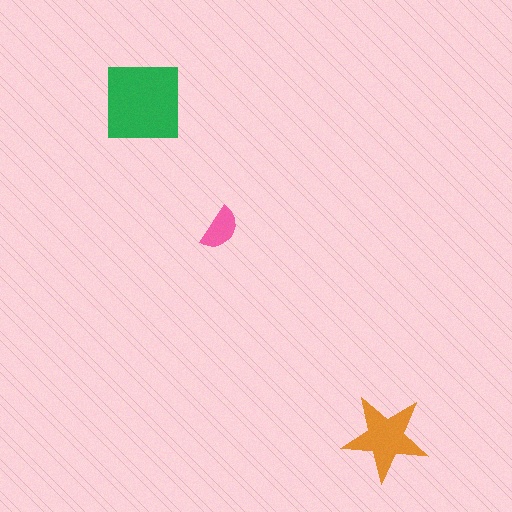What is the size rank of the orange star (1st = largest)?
2nd.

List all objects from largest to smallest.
The green square, the orange star, the pink semicircle.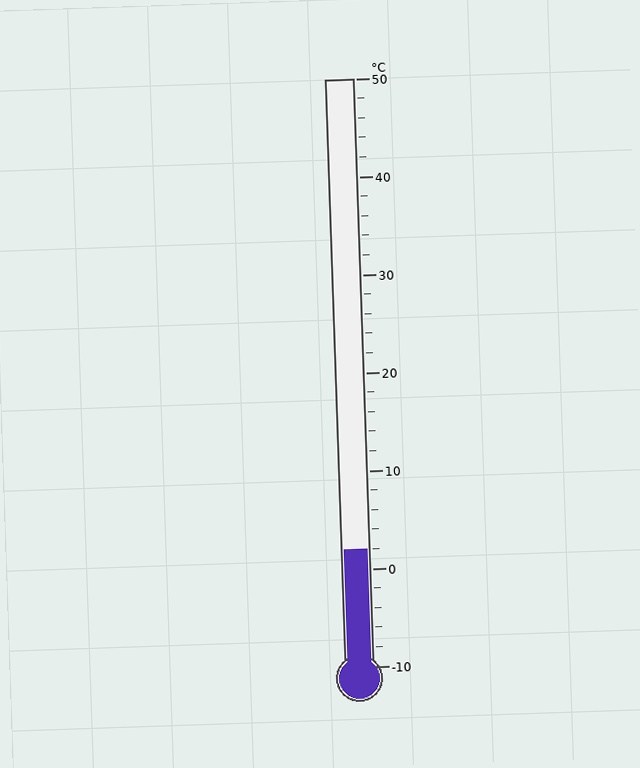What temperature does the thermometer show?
The thermometer shows approximately 2°C.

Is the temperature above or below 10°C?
The temperature is below 10°C.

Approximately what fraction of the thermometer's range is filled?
The thermometer is filled to approximately 20% of its range.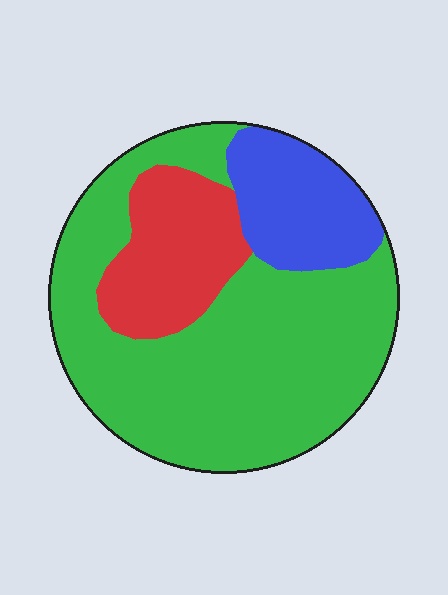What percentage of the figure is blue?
Blue covers about 15% of the figure.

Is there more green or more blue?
Green.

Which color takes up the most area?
Green, at roughly 65%.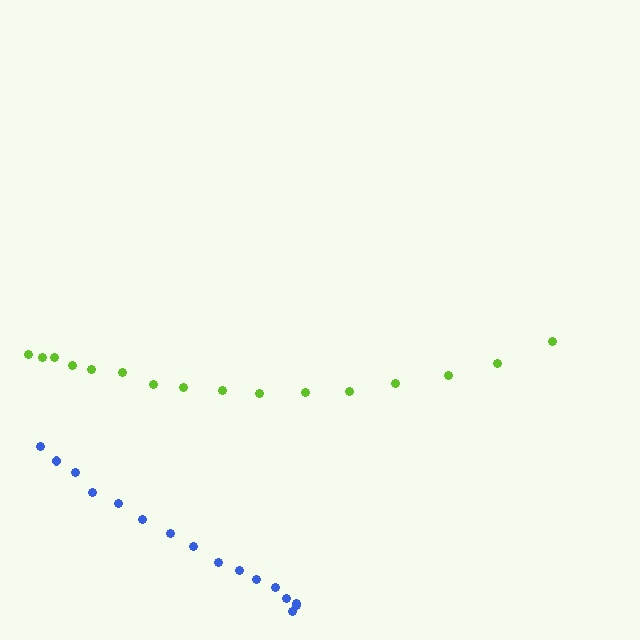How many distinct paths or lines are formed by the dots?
There are 2 distinct paths.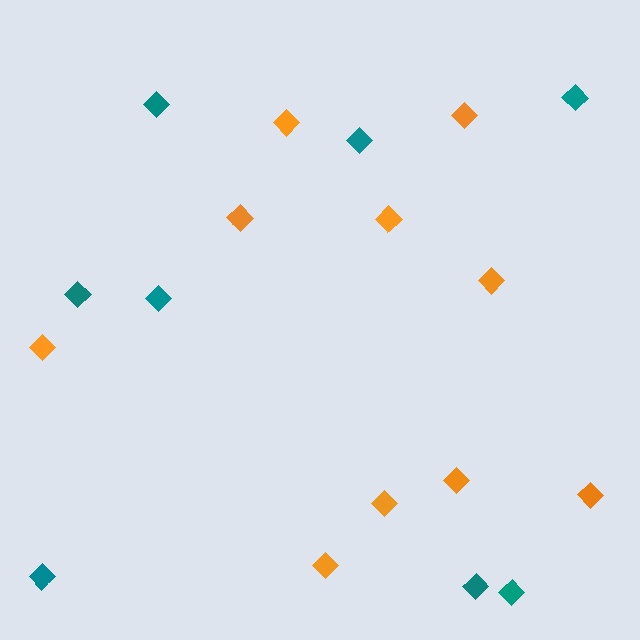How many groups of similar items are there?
There are 2 groups: one group of orange diamonds (10) and one group of teal diamonds (8).